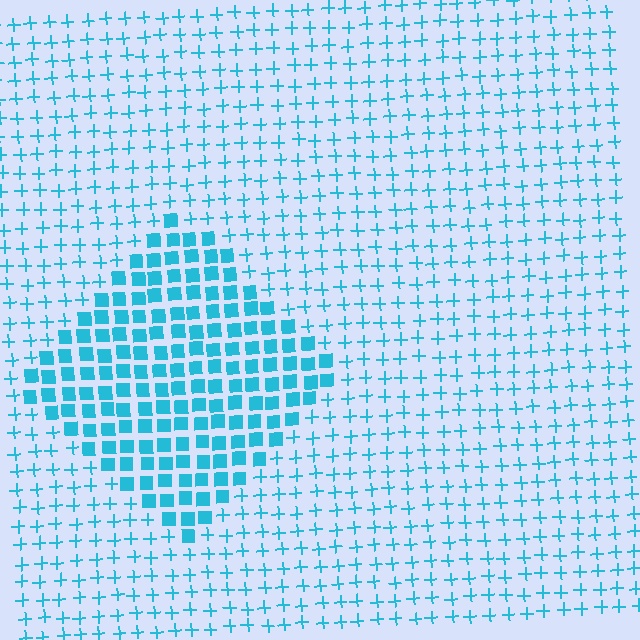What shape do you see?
I see a diamond.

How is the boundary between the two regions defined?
The boundary is defined by a change in element shape: squares inside vs. plus signs outside. All elements share the same color and spacing.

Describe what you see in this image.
The image is filled with small cyan elements arranged in a uniform grid. A diamond-shaped region contains squares, while the surrounding area contains plus signs. The boundary is defined purely by the change in element shape.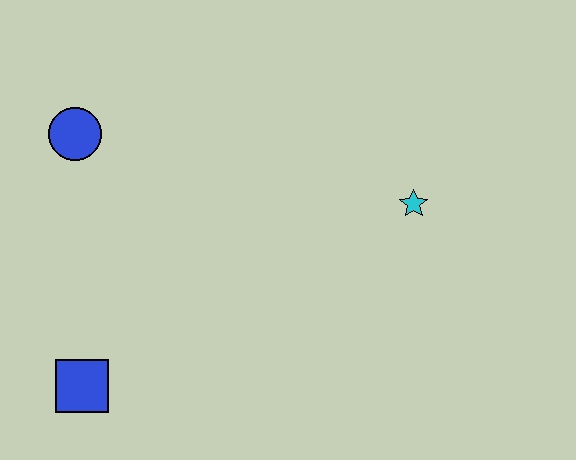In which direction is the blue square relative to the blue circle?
The blue square is below the blue circle.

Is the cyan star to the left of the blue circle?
No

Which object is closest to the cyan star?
The blue circle is closest to the cyan star.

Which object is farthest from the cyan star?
The blue square is farthest from the cyan star.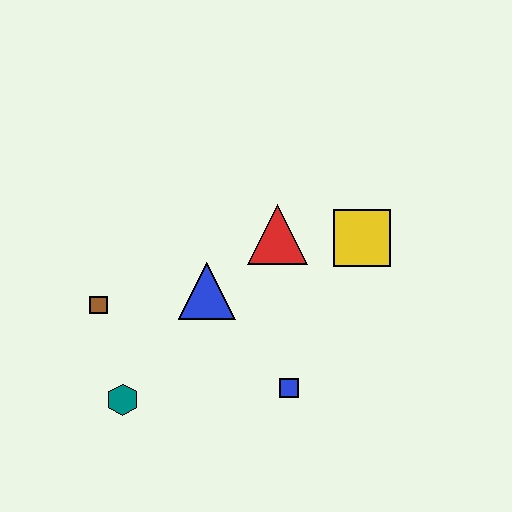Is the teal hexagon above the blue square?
No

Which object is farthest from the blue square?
The brown square is farthest from the blue square.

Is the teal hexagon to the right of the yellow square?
No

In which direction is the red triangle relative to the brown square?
The red triangle is to the right of the brown square.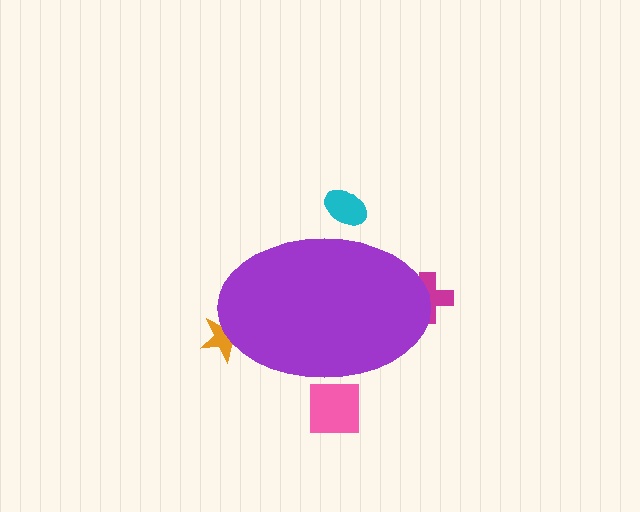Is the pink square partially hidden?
Yes, the pink square is partially hidden behind the purple ellipse.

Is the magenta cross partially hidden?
Yes, the magenta cross is partially hidden behind the purple ellipse.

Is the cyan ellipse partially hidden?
Yes, the cyan ellipse is partially hidden behind the purple ellipse.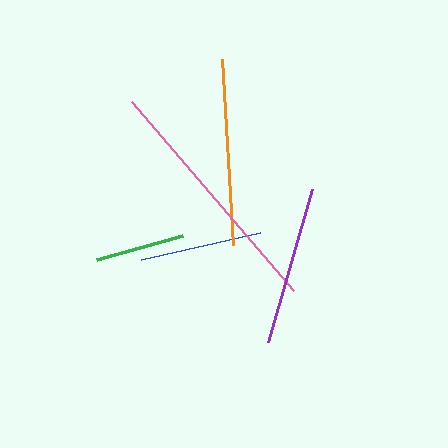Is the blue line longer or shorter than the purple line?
The purple line is longer than the blue line.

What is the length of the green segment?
The green segment is approximately 89 pixels long.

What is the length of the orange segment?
The orange segment is approximately 187 pixels long.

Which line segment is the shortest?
The green line is the shortest at approximately 89 pixels.